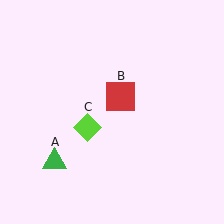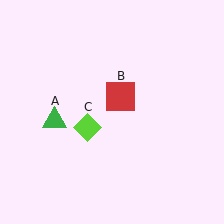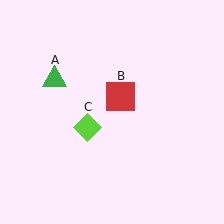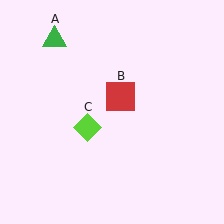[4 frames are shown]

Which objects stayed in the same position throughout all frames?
Red square (object B) and lime diamond (object C) remained stationary.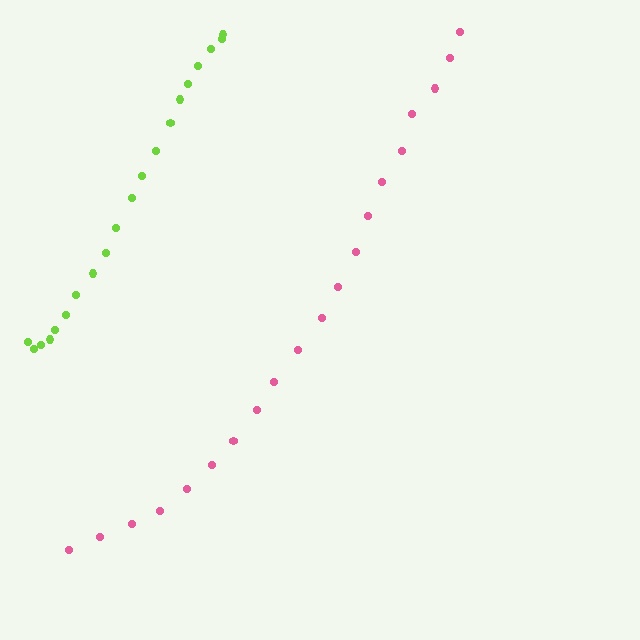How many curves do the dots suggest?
There are 2 distinct paths.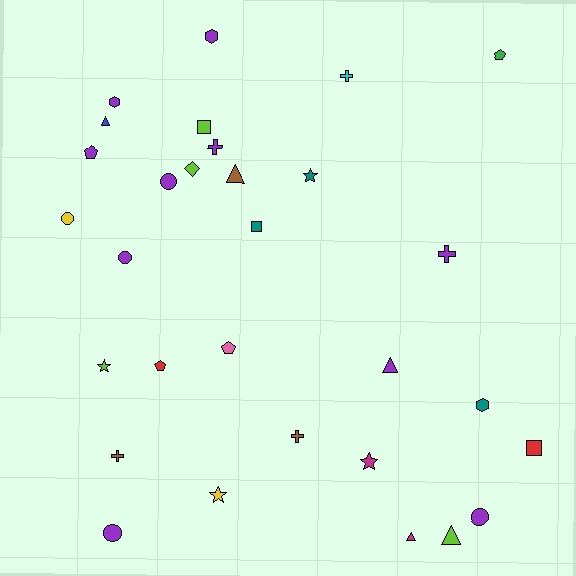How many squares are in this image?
There are 3 squares.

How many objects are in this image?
There are 30 objects.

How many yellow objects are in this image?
There are 2 yellow objects.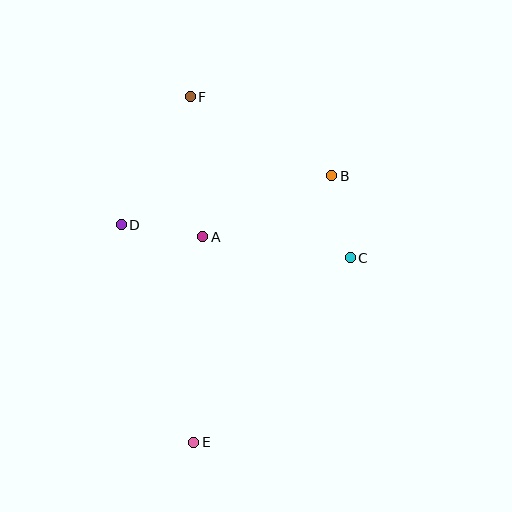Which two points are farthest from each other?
Points E and F are farthest from each other.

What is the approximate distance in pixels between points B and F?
The distance between B and F is approximately 162 pixels.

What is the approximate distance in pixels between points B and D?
The distance between B and D is approximately 216 pixels.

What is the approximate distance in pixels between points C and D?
The distance between C and D is approximately 231 pixels.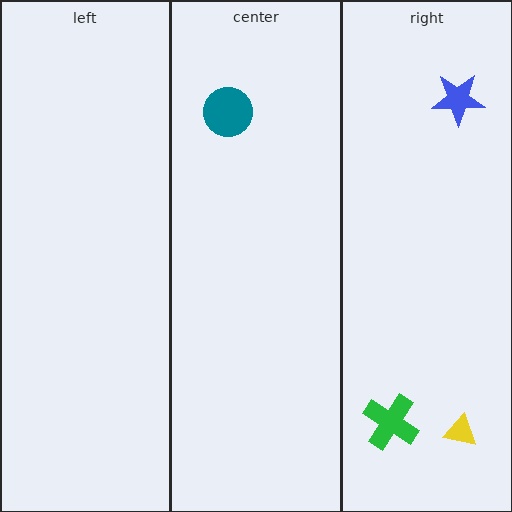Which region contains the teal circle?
The center region.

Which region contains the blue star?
The right region.